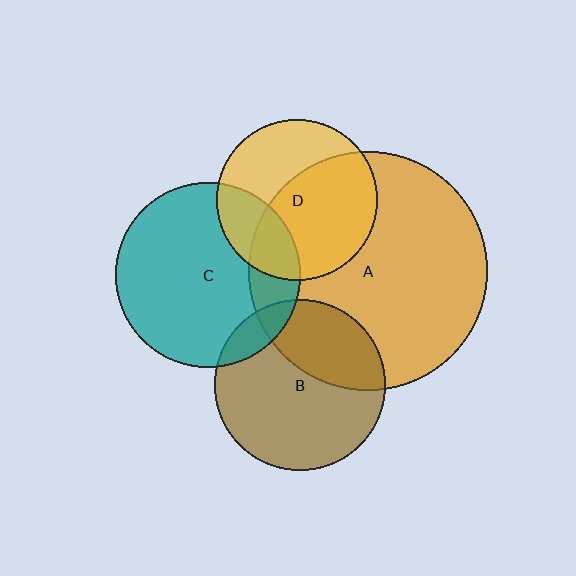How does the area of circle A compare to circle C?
Approximately 1.7 times.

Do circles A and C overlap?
Yes.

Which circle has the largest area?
Circle A (orange).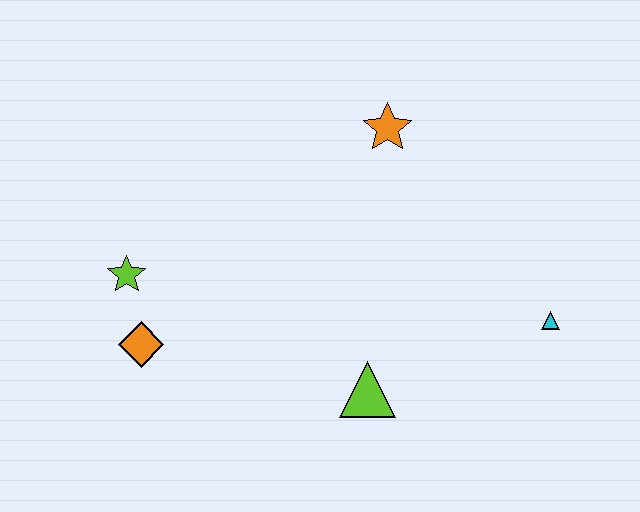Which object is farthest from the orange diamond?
The cyan triangle is farthest from the orange diamond.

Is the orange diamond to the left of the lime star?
No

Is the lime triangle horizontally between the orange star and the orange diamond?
Yes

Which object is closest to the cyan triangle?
The lime triangle is closest to the cyan triangle.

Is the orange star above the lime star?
Yes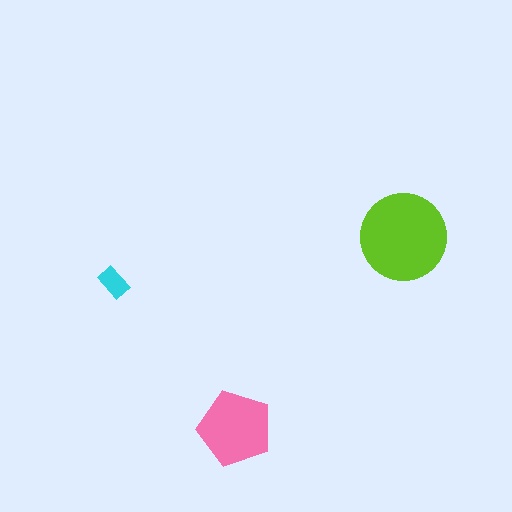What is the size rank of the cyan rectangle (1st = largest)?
3rd.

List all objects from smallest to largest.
The cyan rectangle, the pink pentagon, the lime circle.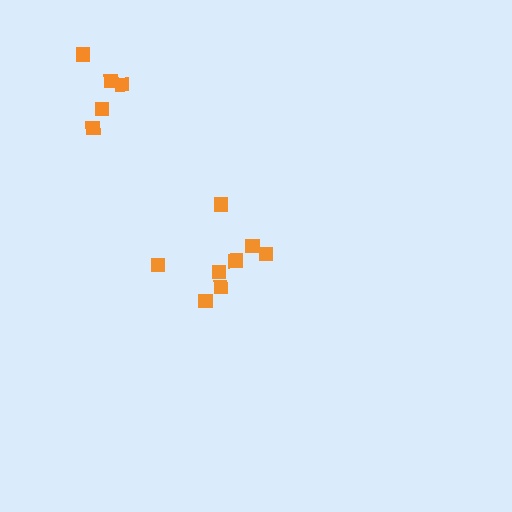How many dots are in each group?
Group 1: 8 dots, Group 2: 5 dots (13 total).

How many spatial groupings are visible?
There are 2 spatial groupings.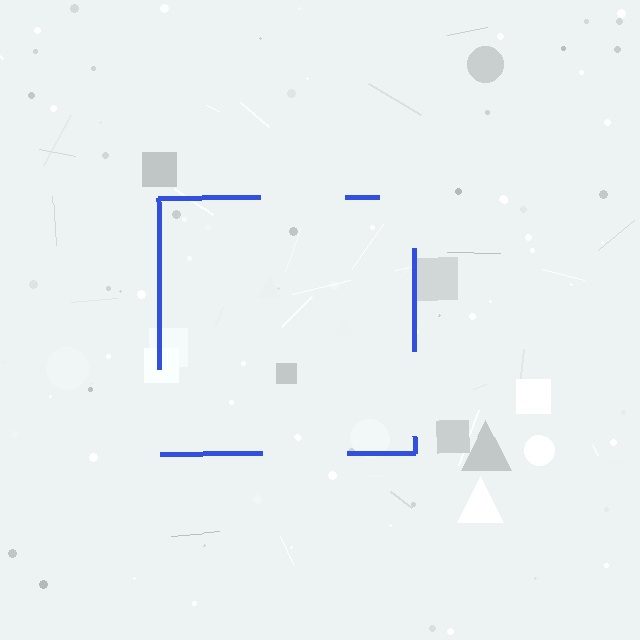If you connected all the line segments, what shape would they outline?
They would outline a square.